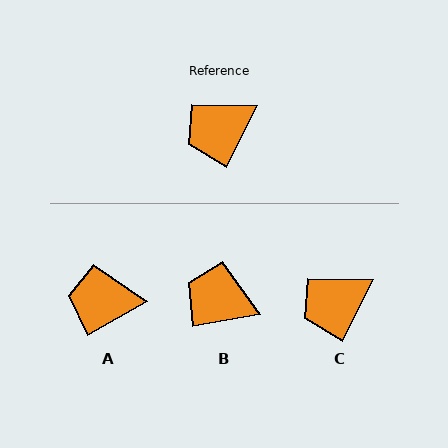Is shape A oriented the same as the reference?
No, it is off by about 34 degrees.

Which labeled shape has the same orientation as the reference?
C.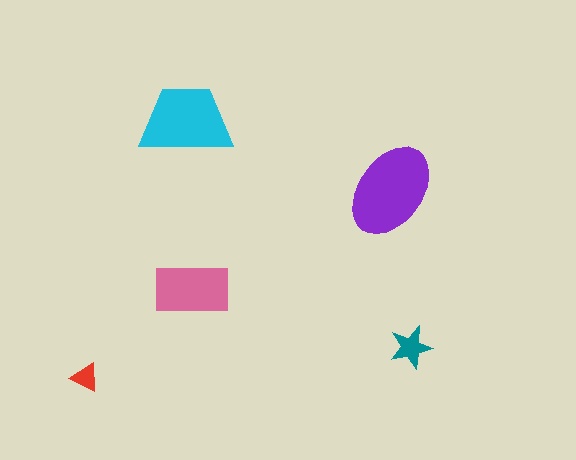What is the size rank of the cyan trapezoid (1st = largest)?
2nd.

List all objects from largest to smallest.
The purple ellipse, the cyan trapezoid, the pink rectangle, the teal star, the red triangle.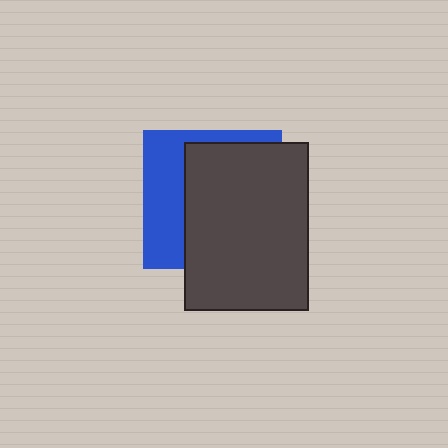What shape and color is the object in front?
The object in front is a dark gray rectangle.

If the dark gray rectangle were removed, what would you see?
You would see the complete blue square.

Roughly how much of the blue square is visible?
A small part of it is visible (roughly 35%).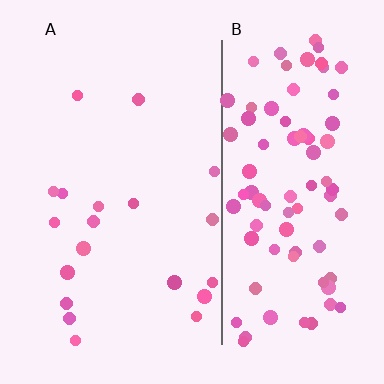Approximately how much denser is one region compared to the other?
Approximately 4.6× — region B over region A.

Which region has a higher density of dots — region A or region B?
B (the right).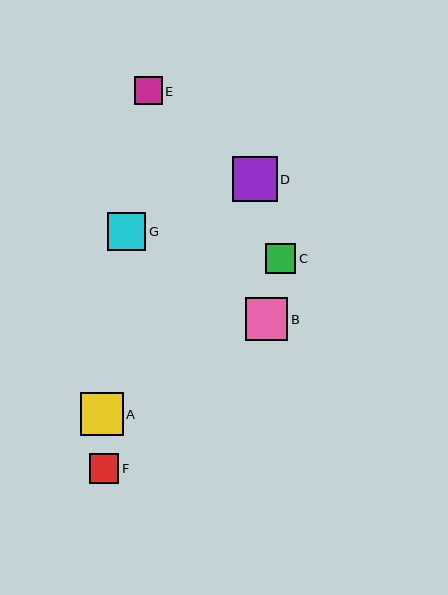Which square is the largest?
Square D is the largest with a size of approximately 45 pixels.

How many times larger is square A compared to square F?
Square A is approximately 1.4 times the size of square F.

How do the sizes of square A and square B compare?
Square A and square B are approximately the same size.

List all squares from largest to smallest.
From largest to smallest: D, A, B, G, C, F, E.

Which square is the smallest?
Square E is the smallest with a size of approximately 28 pixels.